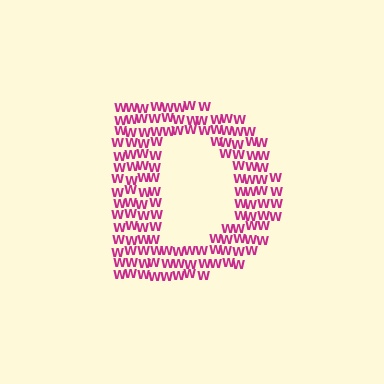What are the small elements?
The small elements are letter W's.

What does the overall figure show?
The overall figure shows the letter D.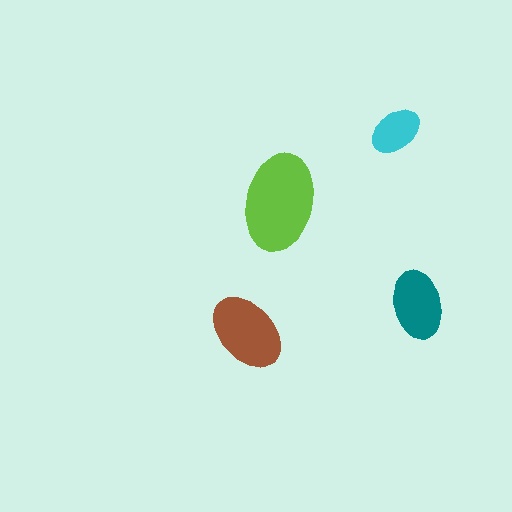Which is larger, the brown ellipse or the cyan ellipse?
The brown one.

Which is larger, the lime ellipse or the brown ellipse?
The lime one.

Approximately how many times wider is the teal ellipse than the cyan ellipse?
About 1.5 times wider.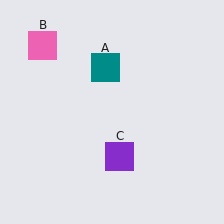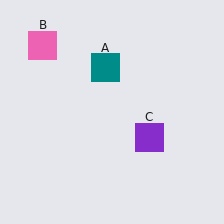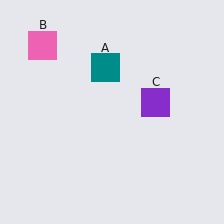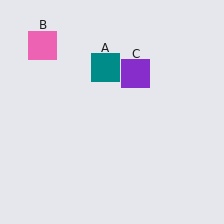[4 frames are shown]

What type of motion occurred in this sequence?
The purple square (object C) rotated counterclockwise around the center of the scene.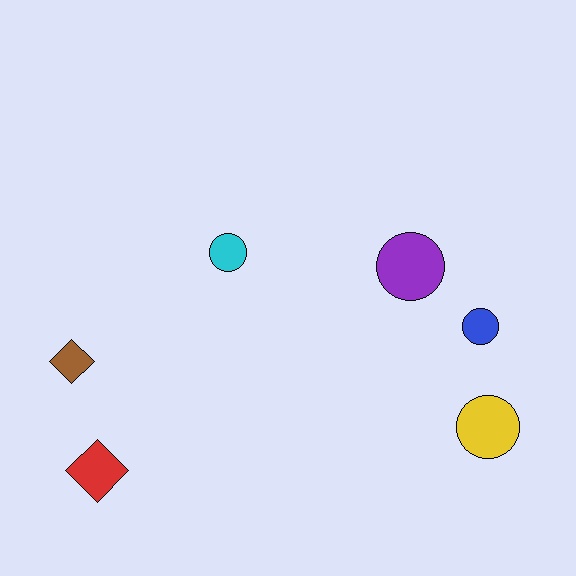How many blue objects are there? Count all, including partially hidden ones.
There is 1 blue object.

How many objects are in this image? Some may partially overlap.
There are 6 objects.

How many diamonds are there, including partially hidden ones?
There are 2 diamonds.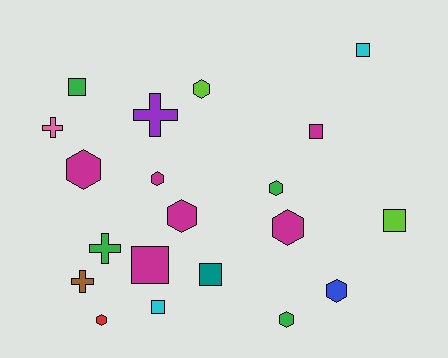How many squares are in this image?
There are 7 squares.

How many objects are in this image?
There are 20 objects.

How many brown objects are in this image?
There is 1 brown object.